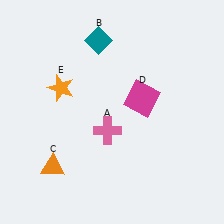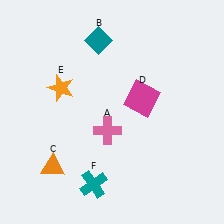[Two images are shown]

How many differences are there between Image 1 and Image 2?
There is 1 difference between the two images.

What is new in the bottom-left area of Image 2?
A teal cross (F) was added in the bottom-left area of Image 2.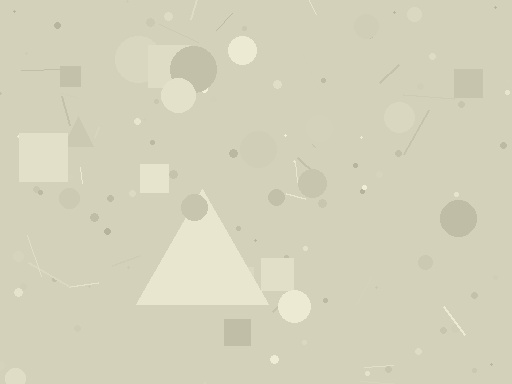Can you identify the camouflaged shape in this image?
The camouflaged shape is a triangle.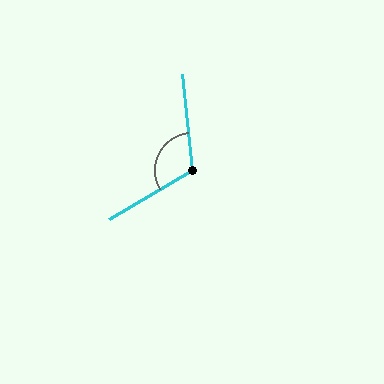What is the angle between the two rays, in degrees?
Approximately 115 degrees.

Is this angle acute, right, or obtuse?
It is obtuse.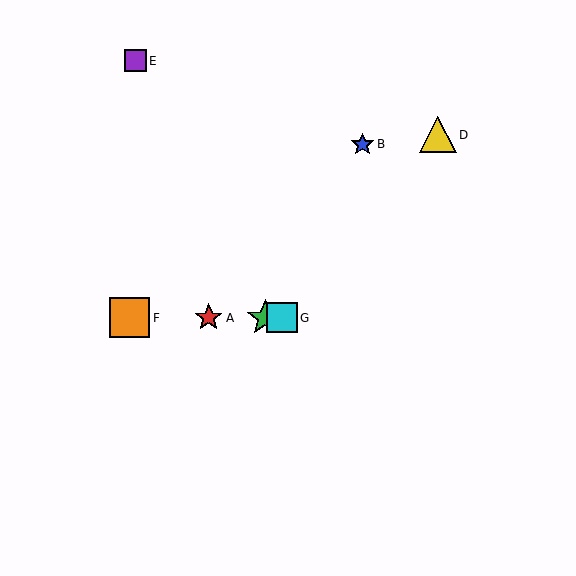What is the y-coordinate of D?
Object D is at y≈135.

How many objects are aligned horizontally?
4 objects (A, C, F, G) are aligned horizontally.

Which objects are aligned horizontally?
Objects A, C, F, G are aligned horizontally.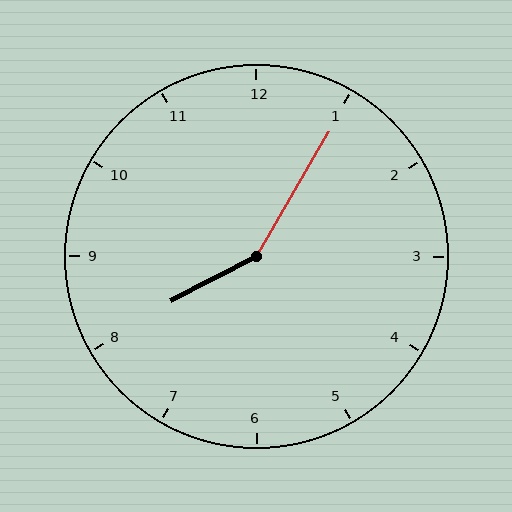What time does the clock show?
8:05.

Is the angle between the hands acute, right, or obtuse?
It is obtuse.